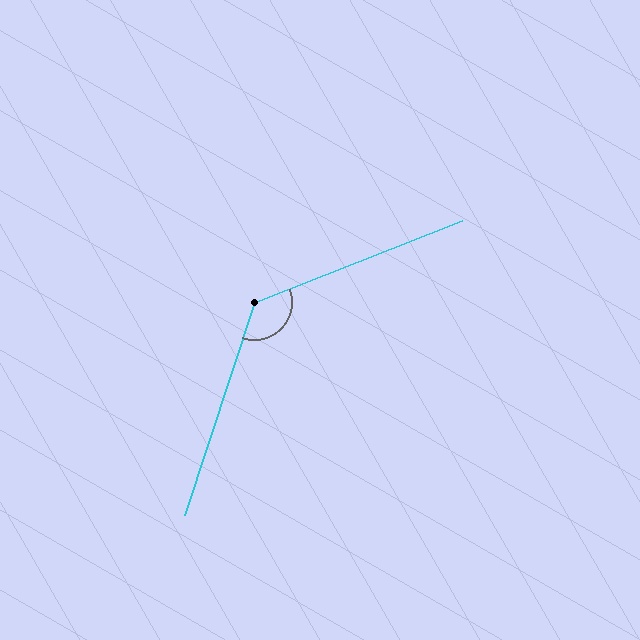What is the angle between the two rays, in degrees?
Approximately 130 degrees.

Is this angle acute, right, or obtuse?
It is obtuse.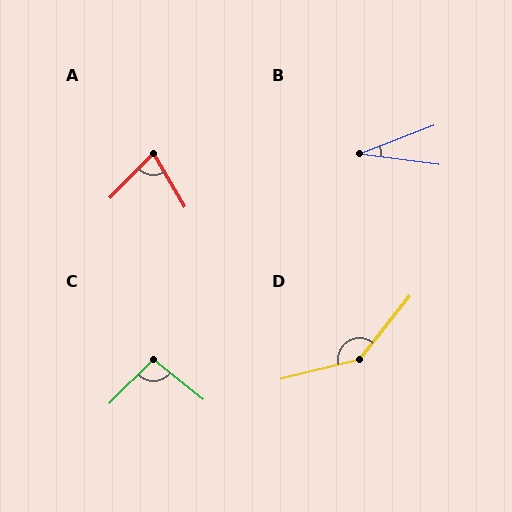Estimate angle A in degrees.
Approximately 75 degrees.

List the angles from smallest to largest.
B (29°), A (75°), C (97°), D (142°).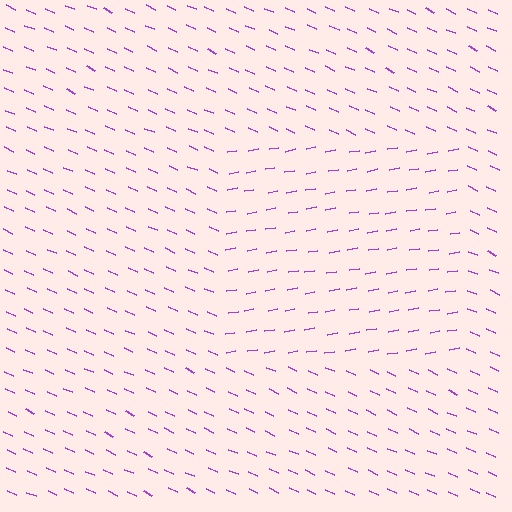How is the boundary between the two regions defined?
The boundary is defined purely by a change in line orientation (approximately 34 degrees difference). All lines are the same color and thickness.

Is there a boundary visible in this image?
Yes, there is a texture boundary formed by a change in line orientation.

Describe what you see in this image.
The image is filled with small purple line segments. A rectangle region in the image has lines oriented differently from the surrounding lines, creating a visible texture boundary.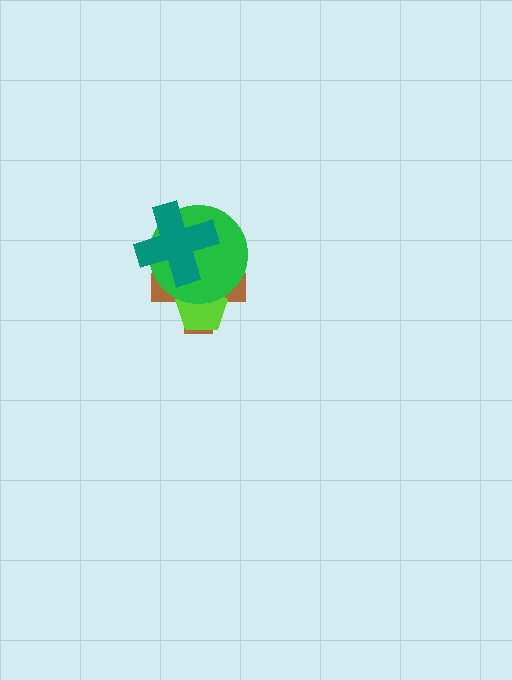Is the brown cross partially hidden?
Yes, it is partially covered by another shape.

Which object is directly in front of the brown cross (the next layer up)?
The lime pentagon is directly in front of the brown cross.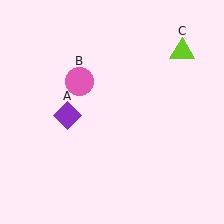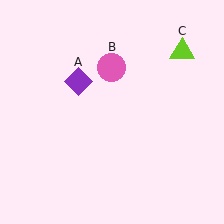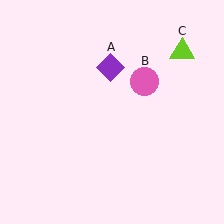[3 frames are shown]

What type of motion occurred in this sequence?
The purple diamond (object A), pink circle (object B) rotated clockwise around the center of the scene.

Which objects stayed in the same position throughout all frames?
Lime triangle (object C) remained stationary.